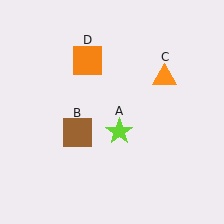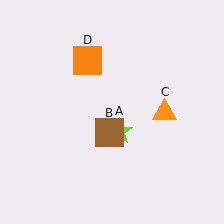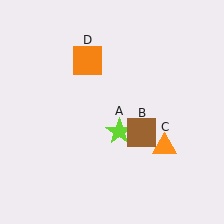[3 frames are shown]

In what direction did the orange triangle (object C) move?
The orange triangle (object C) moved down.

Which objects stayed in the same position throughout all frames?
Lime star (object A) and orange square (object D) remained stationary.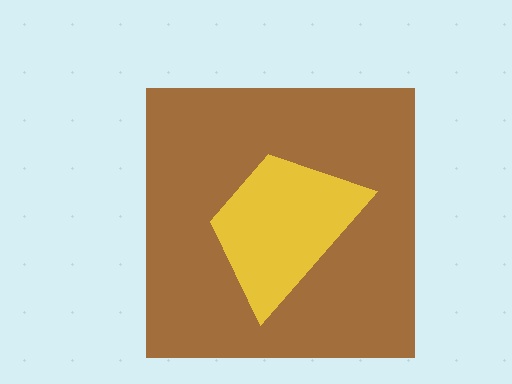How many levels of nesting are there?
2.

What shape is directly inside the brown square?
The yellow trapezoid.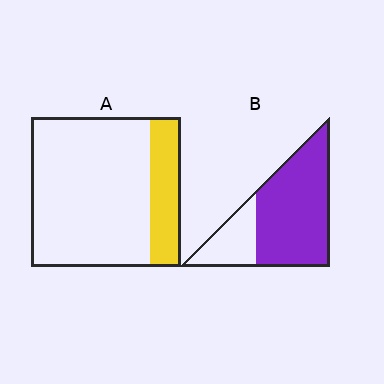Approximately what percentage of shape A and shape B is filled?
A is approximately 20% and B is approximately 75%.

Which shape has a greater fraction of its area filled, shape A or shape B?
Shape B.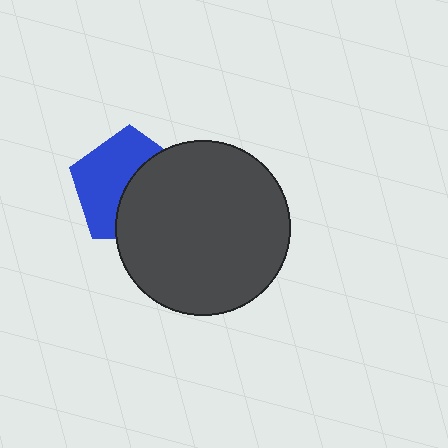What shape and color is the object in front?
The object in front is a dark gray circle.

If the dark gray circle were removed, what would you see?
You would see the complete blue pentagon.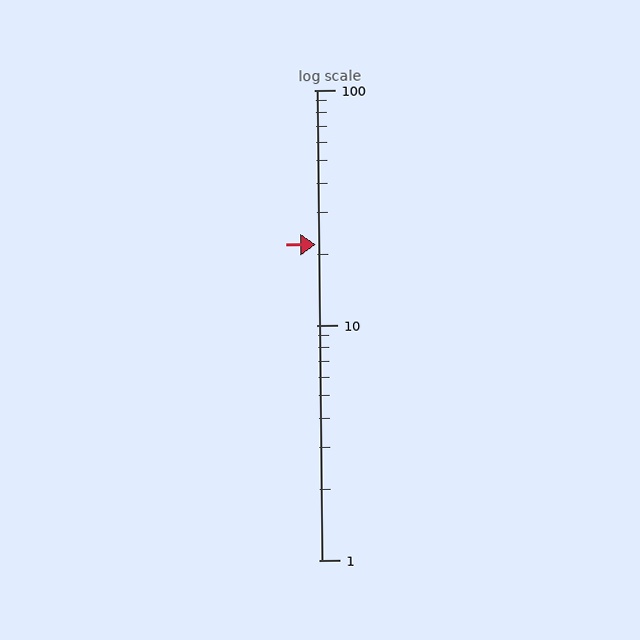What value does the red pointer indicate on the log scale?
The pointer indicates approximately 22.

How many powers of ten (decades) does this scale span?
The scale spans 2 decades, from 1 to 100.